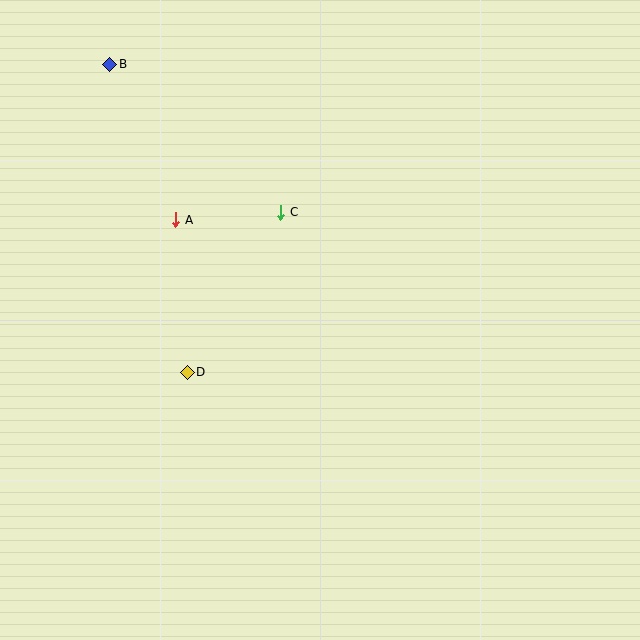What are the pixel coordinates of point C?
Point C is at (281, 212).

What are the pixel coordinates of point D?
Point D is at (187, 372).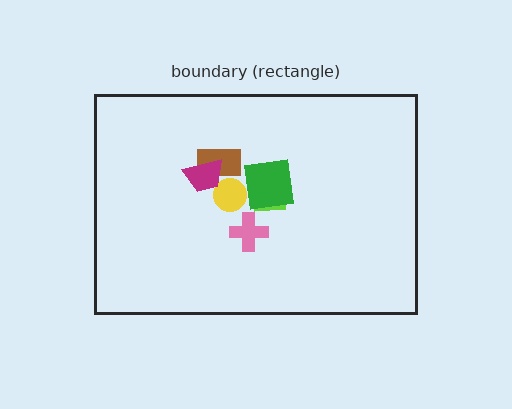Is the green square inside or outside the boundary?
Inside.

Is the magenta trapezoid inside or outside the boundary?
Inside.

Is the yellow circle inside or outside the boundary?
Inside.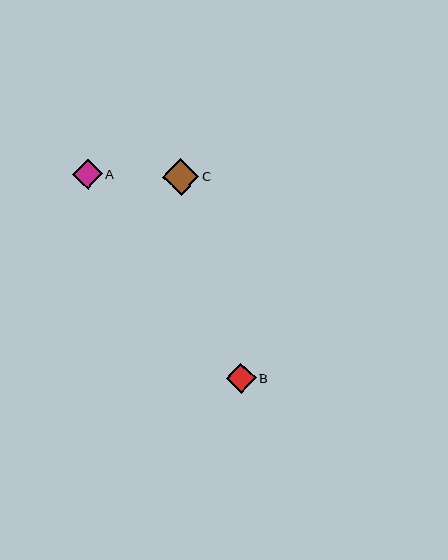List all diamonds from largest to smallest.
From largest to smallest: C, A, B.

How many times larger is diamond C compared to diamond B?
Diamond C is approximately 1.2 times the size of diamond B.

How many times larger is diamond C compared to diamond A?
Diamond C is approximately 1.2 times the size of diamond A.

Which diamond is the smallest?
Diamond B is the smallest with a size of approximately 30 pixels.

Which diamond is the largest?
Diamond C is the largest with a size of approximately 36 pixels.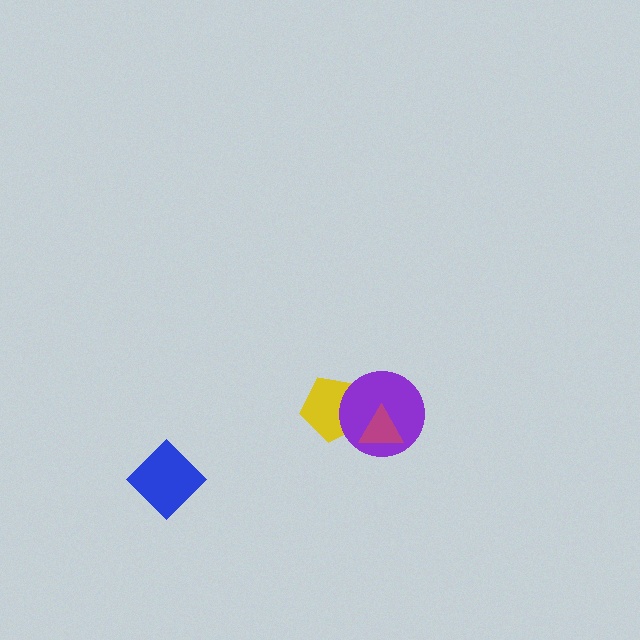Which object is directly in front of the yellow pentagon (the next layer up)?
The purple circle is directly in front of the yellow pentagon.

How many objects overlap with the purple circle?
2 objects overlap with the purple circle.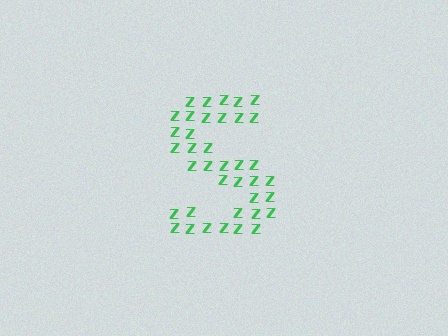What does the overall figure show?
The overall figure shows the letter S.